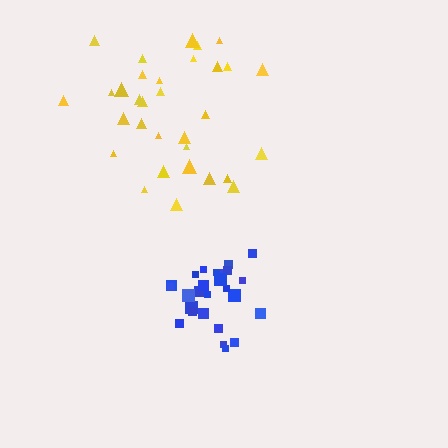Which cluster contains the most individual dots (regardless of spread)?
Yellow (32).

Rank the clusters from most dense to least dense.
blue, yellow.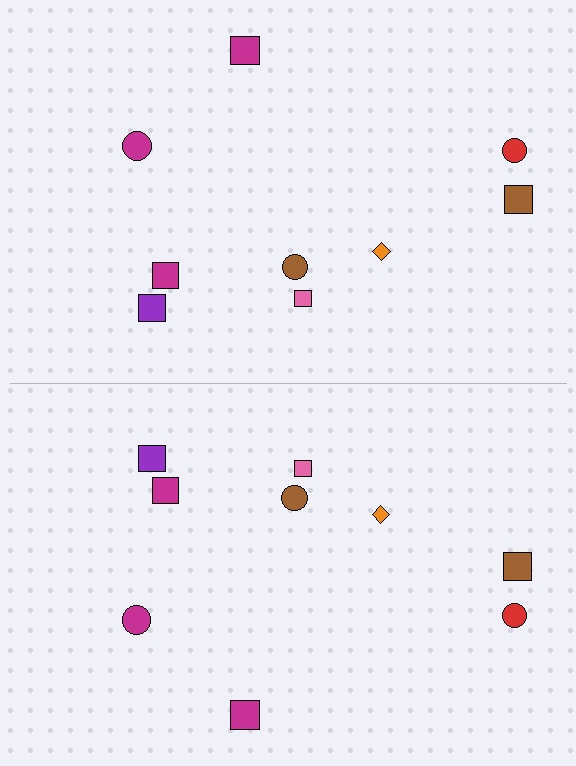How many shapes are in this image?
There are 18 shapes in this image.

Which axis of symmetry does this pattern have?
The pattern has a horizontal axis of symmetry running through the center of the image.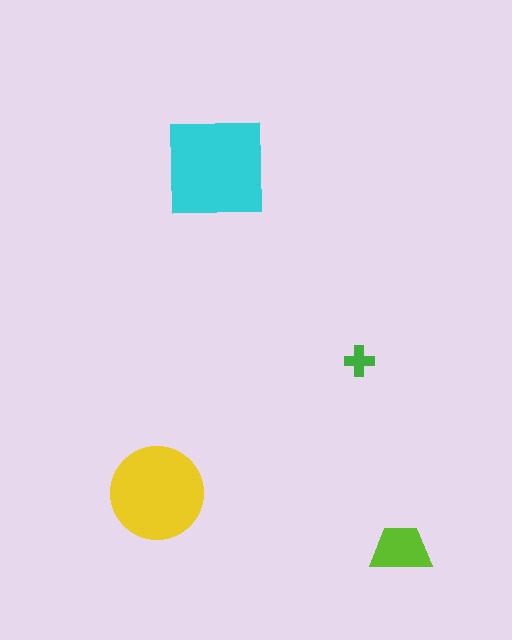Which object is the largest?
The cyan square.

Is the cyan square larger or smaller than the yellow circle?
Larger.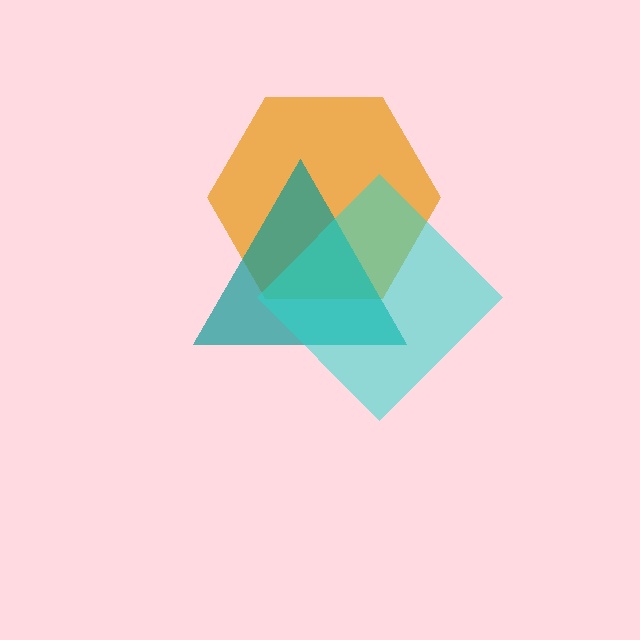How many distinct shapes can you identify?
There are 3 distinct shapes: an orange hexagon, a teal triangle, a cyan diamond.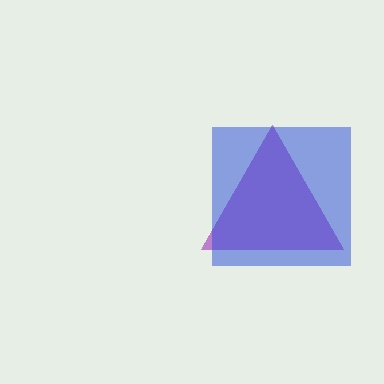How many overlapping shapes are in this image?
There are 2 overlapping shapes in the image.